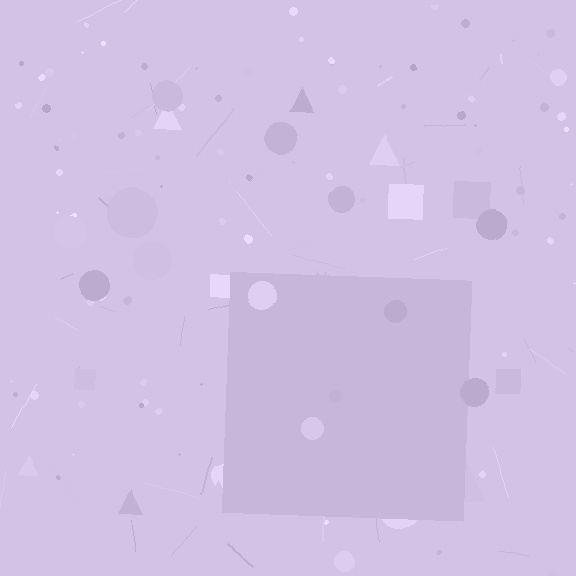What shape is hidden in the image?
A square is hidden in the image.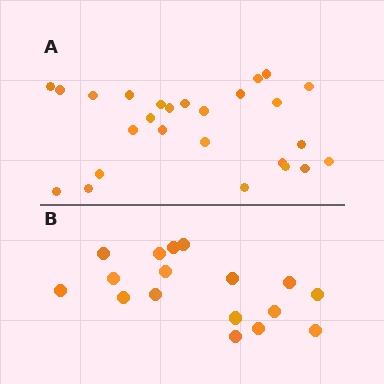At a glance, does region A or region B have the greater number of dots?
Region A (the top region) has more dots.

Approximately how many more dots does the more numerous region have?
Region A has roughly 8 or so more dots than region B.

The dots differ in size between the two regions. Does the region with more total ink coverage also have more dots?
No. Region B has more total ink coverage because its dots are larger, but region A actually contains more individual dots. Total area can be misleading — the number of items is what matters here.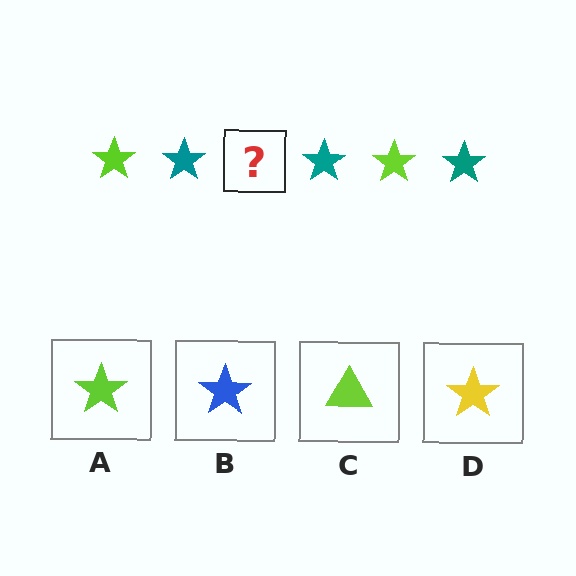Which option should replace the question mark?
Option A.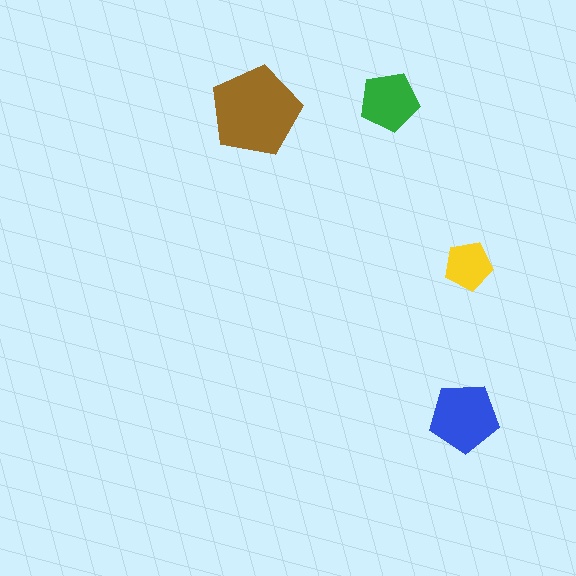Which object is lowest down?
The blue pentagon is bottommost.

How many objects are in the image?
There are 4 objects in the image.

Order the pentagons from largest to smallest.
the brown one, the blue one, the green one, the yellow one.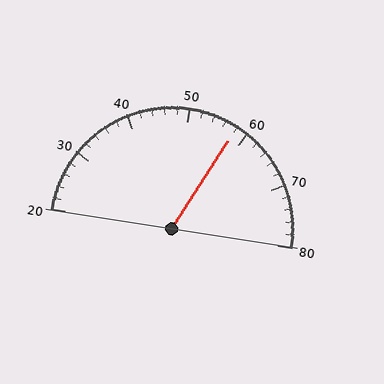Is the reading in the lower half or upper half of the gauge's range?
The reading is in the upper half of the range (20 to 80).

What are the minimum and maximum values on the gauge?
The gauge ranges from 20 to 80.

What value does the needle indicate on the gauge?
The needle indicates approximately 58.